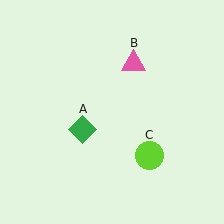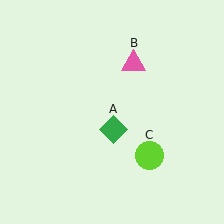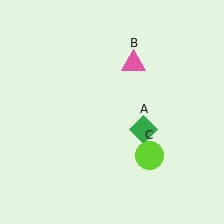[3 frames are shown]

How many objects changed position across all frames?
1 object changed position: green diamond (object A).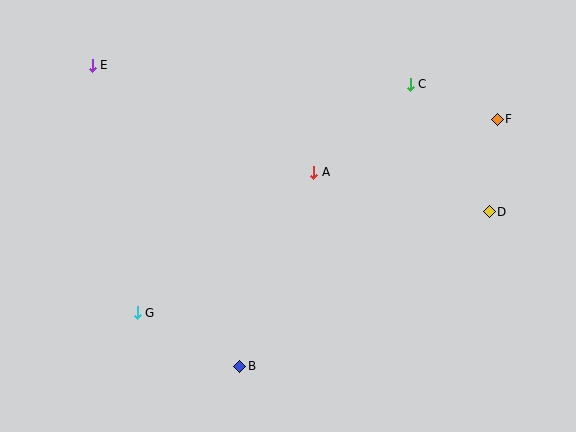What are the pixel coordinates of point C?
Point C is at (410, 84).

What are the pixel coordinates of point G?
Point G is at (137, 313).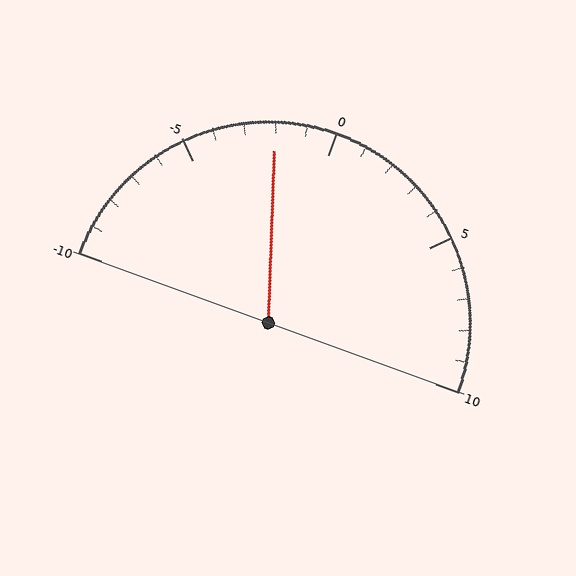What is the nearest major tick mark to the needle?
The nearest major tick mark is 0.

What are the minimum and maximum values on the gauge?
The gauge ranges from -10 to 10.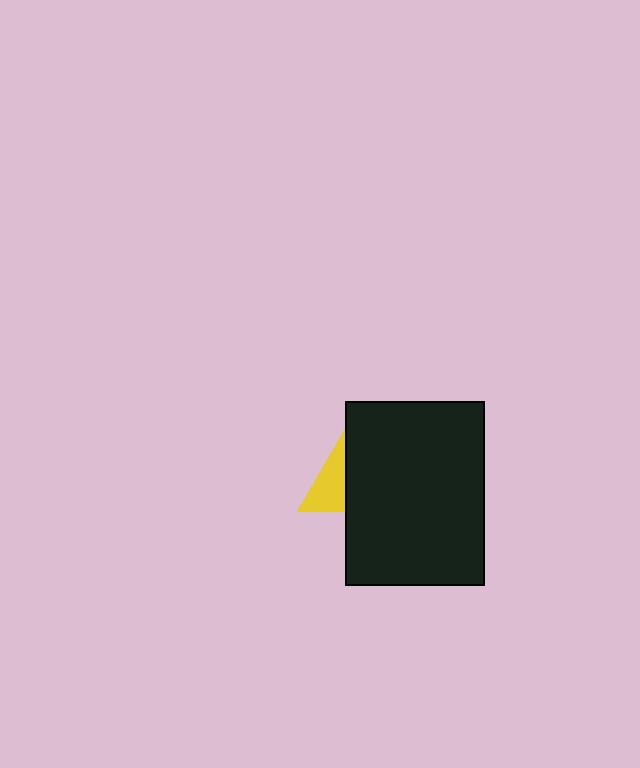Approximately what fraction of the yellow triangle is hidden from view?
Roughly 57% of the yellow triangle is hidden behind the black rectangle.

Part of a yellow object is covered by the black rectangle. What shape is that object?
It is a triangle.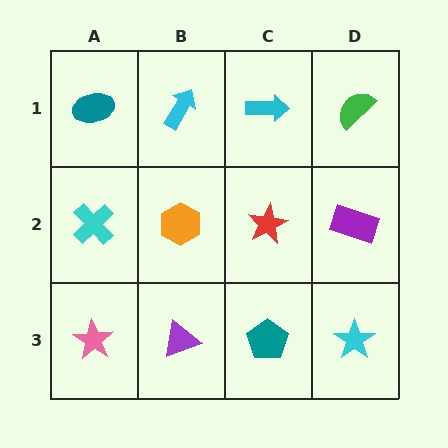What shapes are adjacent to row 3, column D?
A purple rectangle (row 2, column D), a teal pentagon (row 3, column C).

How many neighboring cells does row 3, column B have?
3.